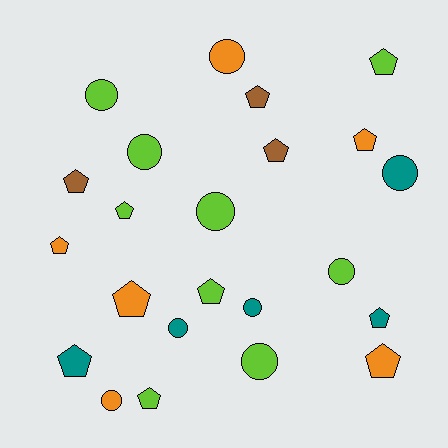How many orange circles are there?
There are 2 orange circles.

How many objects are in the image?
There are 23 objects.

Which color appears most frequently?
Lime, with 9 objects.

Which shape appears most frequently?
Pentagon, with 13 objects.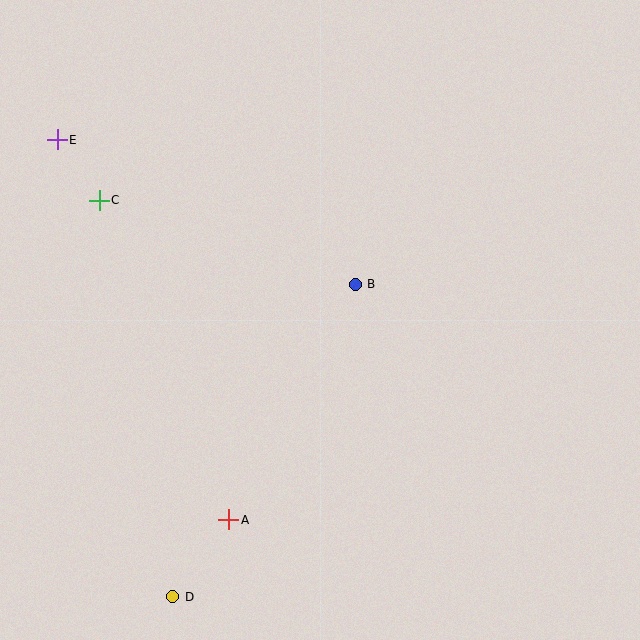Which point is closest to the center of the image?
Point B at (355, 284) is closest to the center.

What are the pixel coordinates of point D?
Point D is at (173, 597).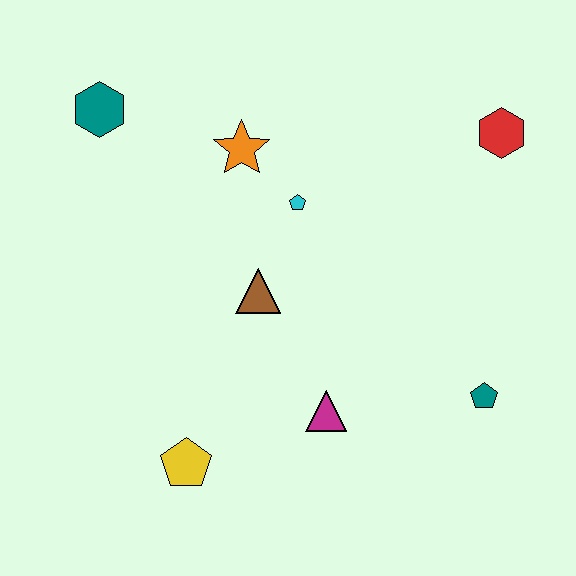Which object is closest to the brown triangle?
The cyan pentagon is closest to the brown triangle.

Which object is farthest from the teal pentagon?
The teal hexagon is farthest from the teal pentagon.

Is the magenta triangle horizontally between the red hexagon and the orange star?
Yes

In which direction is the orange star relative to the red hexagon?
The orange star is to the left of the red hexagon.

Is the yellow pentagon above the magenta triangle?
No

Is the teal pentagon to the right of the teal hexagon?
Yes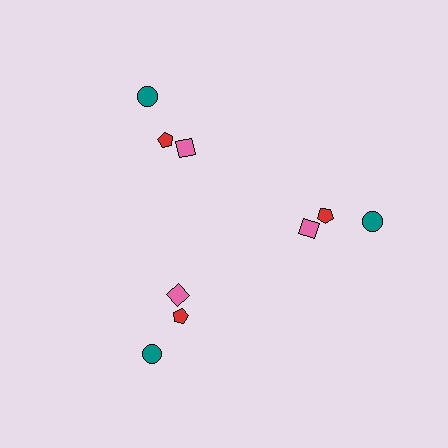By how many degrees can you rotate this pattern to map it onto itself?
The pattern maps onto itself every 120 degrees of rotation.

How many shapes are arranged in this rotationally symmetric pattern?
There are 9 shapes, arranged in 3 groups of 3.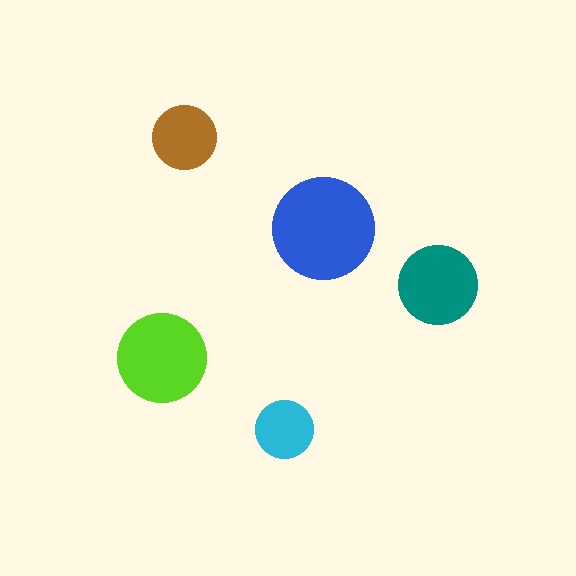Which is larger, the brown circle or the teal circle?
The teal one.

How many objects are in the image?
There are 5 objects in the image.